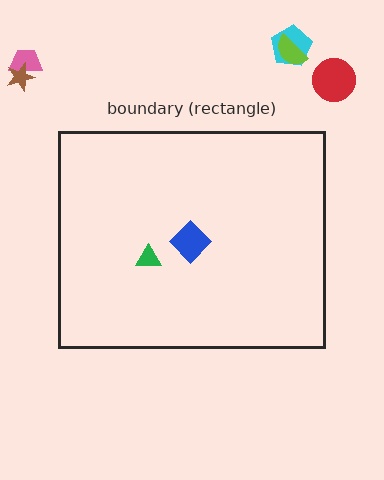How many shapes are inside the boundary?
2 inside, 5 outside.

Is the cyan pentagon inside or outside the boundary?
Outside.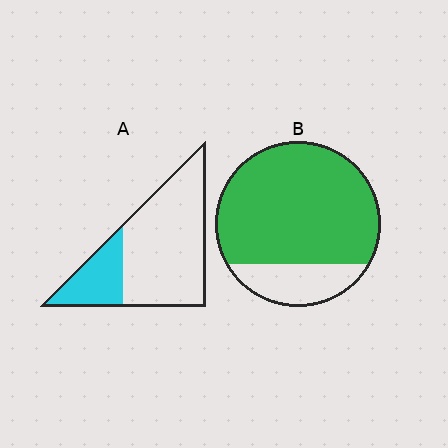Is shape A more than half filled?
No.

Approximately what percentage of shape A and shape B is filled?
A is approximately 25% and B is approximately 80%.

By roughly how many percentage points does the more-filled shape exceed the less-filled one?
By roughly 55 percentage points (B over A).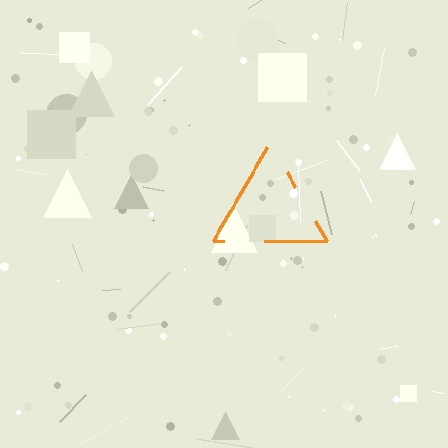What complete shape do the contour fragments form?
The contour fragments form a triangle.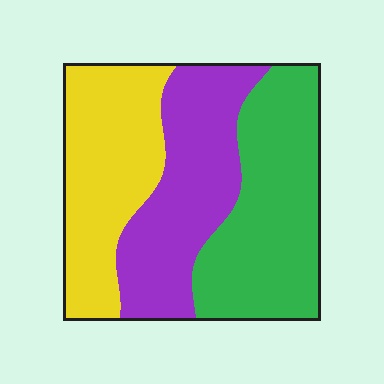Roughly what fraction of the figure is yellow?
Yellow takes up about one third (1/3) of the figure.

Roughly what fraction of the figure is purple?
Purple takes up about one third (1/3) of the figure.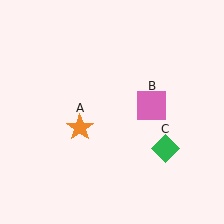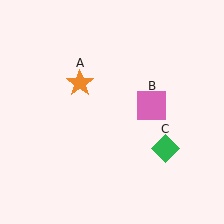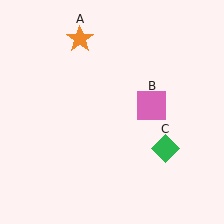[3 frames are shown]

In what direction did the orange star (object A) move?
The orange star (object A) moved up.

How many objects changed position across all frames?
1 object changed position: orange star (object A).